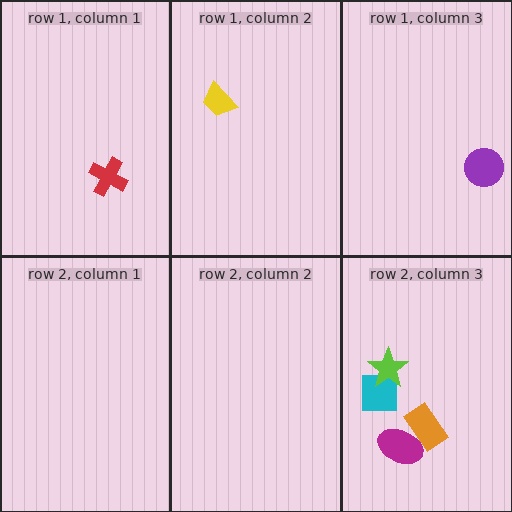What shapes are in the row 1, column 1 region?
The red cross.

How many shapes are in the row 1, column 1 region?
1.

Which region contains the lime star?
The row 2, column 3 region.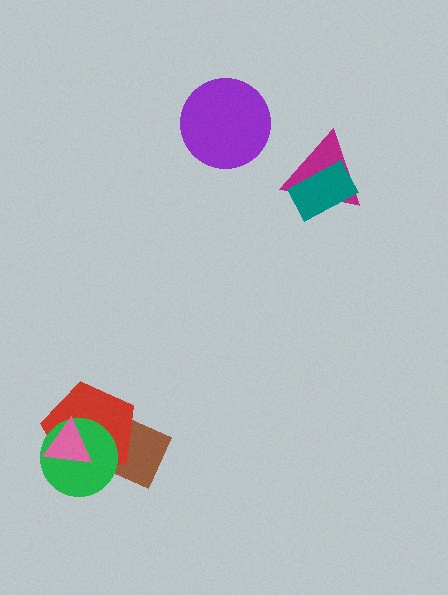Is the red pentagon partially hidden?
Yes, it is partially covered by another shape.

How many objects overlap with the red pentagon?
3 objects overlap with the red pentagon.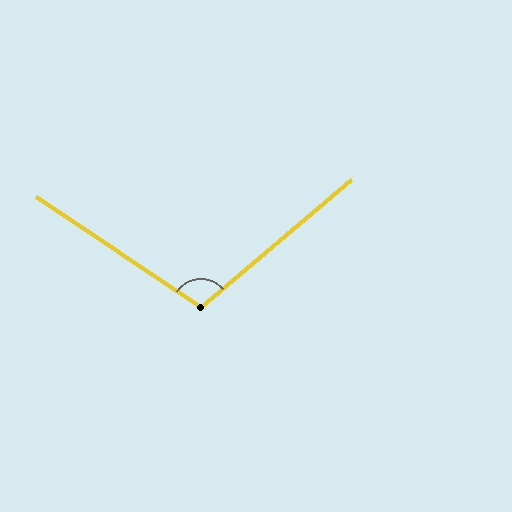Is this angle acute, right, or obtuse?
It is obtuse.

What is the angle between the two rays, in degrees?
Approximately 106 degrees.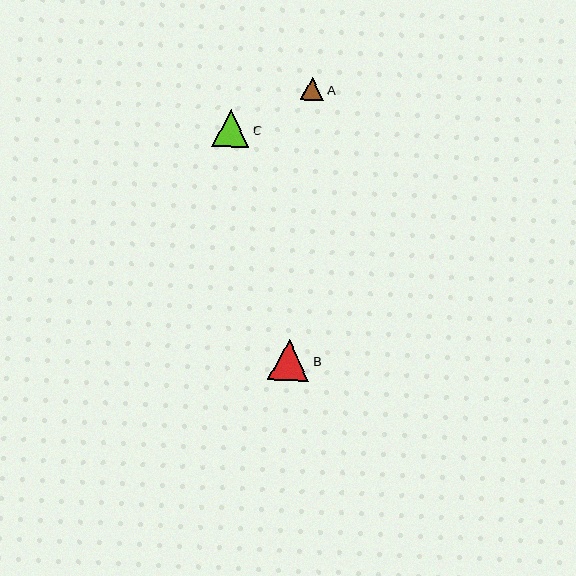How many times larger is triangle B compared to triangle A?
Triangle B is approximately 1.8 times the size of triangle A.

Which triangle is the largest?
Triangle B is the largest with a size of approximately 42 pixels.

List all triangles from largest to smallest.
From largest to smallest: B, C, A.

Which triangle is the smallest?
Triangle A is the smallest with a size of approximately 24 pixels.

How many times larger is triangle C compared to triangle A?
Triangle C is approximately 1.6 times the size of triangle A.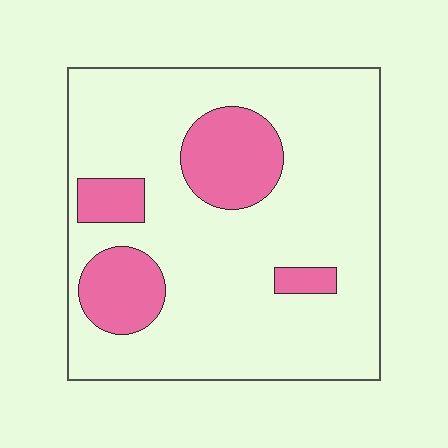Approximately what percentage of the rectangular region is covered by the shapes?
Approximately 20%.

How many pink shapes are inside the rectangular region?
4.